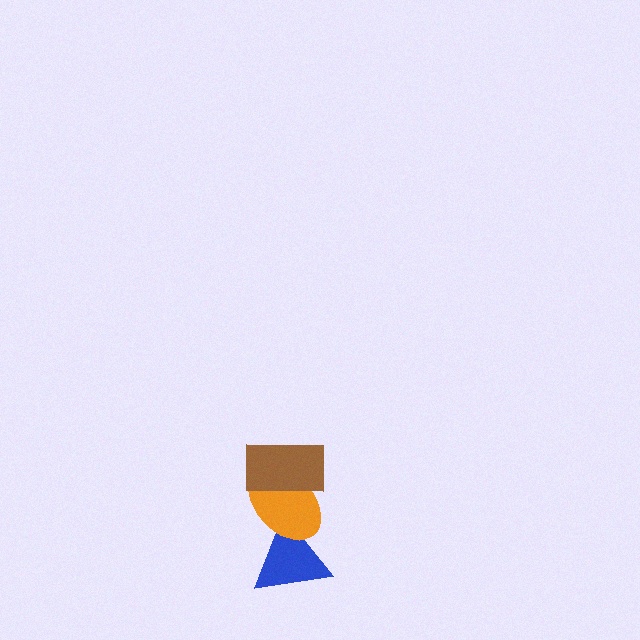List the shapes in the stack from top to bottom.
From top to bottom: the brown rectangle, the orange ellipse, the blue triangle.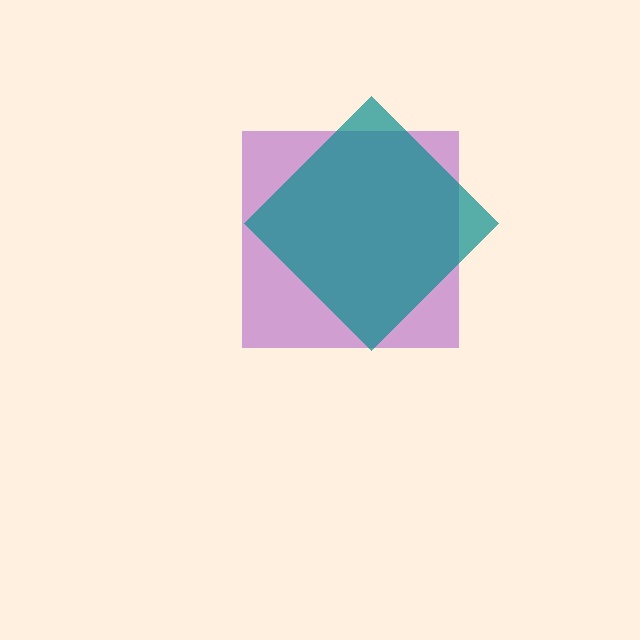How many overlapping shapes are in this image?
There are 2 overlapping shapes in the image.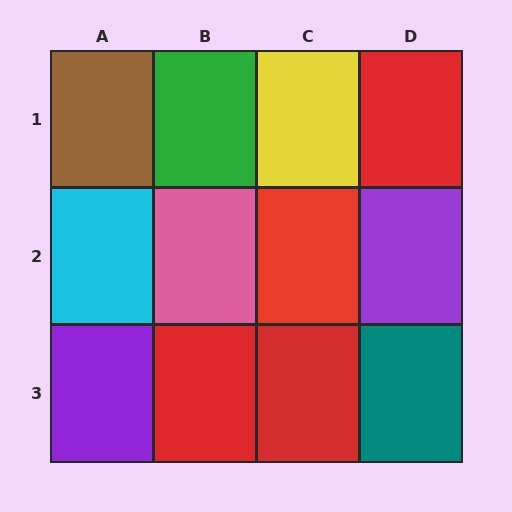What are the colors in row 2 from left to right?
Cyan, pink, red, purple.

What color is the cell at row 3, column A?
Purple.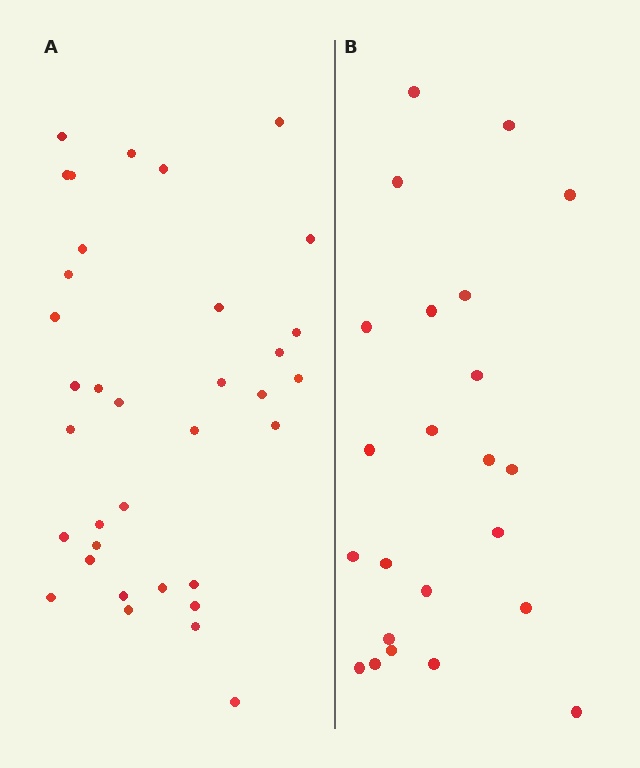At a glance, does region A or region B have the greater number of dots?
Region A (the left region) has more dots.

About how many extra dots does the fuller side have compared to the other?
Region A has roughly 12 or so more dots than region B.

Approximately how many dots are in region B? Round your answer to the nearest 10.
About 20 dots. (The exact count is 23, which rounds to 20.)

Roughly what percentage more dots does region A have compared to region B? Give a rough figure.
About 50% more.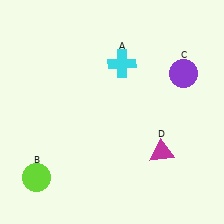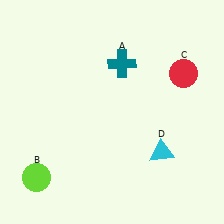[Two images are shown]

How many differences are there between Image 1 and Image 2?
There are 3 differences between the two images.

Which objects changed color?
A changed from cyan to teal. C changed from purple to red. D changed from magenta to cyan.